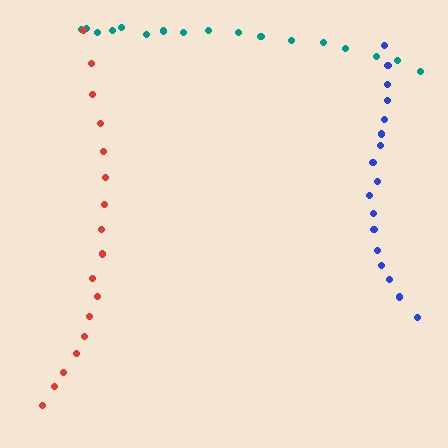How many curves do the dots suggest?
There are 3 distinct paths.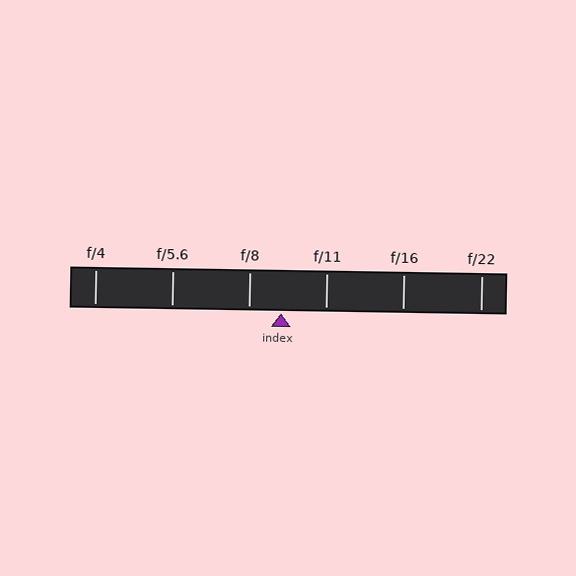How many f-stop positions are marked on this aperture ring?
There are 6 f-stop positions marked.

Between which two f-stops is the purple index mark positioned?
The index mark is between f/8 and f/11.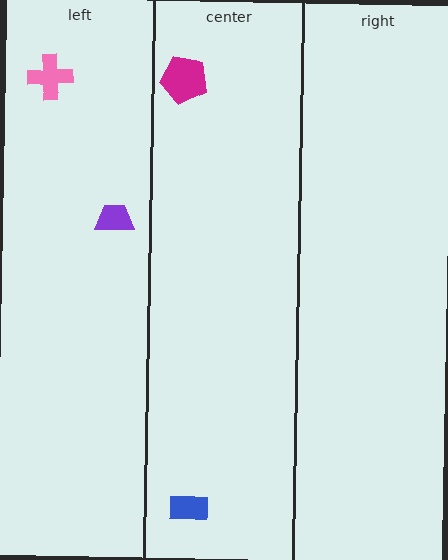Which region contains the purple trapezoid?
The left region.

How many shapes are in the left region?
2.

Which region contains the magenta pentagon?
The center region.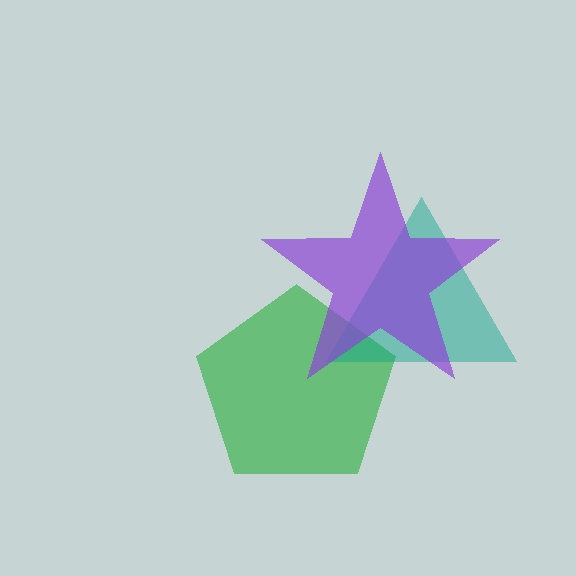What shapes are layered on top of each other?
The layered shapes are: a green pentagon, a teal triangle, a purple star.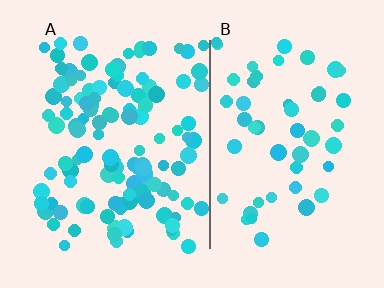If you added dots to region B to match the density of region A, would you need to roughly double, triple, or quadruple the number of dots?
Approximately double.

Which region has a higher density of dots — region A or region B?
A (the left).